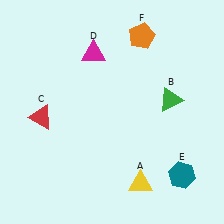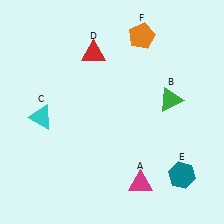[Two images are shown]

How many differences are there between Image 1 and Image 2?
There are 3 differences between the two images.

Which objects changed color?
A changed from yellow to magenta. C changed from red to cyan. D changed from magenta to red.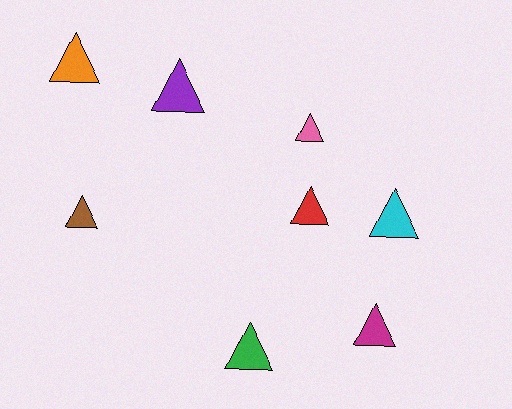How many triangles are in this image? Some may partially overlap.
There are 8 triangles.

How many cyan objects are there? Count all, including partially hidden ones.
There is 1 cyan object.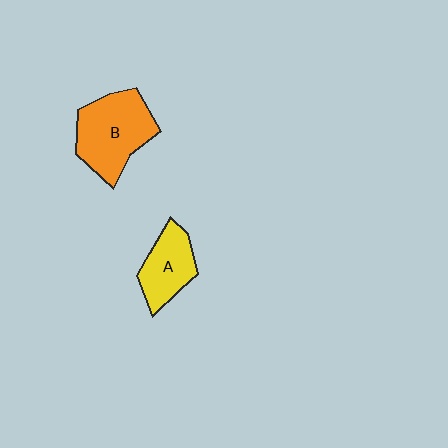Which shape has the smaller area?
Shape A (yellow).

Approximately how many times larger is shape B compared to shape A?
Approximately 1.5 times.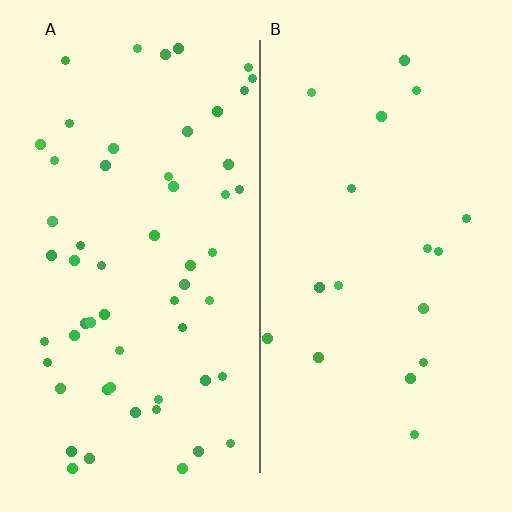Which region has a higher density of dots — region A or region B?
A (the left).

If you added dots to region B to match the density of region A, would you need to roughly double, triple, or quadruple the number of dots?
Approximately triple.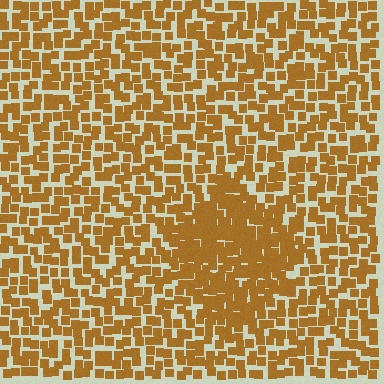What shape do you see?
I see a diamond.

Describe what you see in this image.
The image contains small brown elements arranged at two different densities. A diamond-shaped region is visible where the elements are more densely packed than the surrounding area.